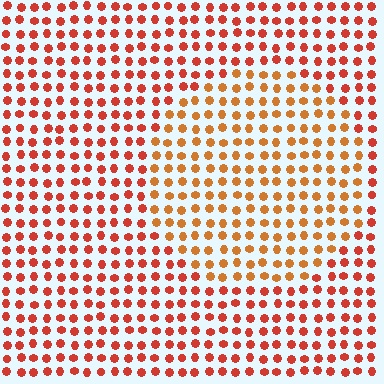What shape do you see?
I see a circle.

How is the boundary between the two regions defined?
The boundary is defined purely by a slight shift in hue (about 24 degrees). Spacing, size, and orientation are identical on both sides.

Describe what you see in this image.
The image is filled with small red elements in a uniform arrangement. A circle-shaped region is visible where the elements are tinted to a slightly different hue, forming a subtle color boundary.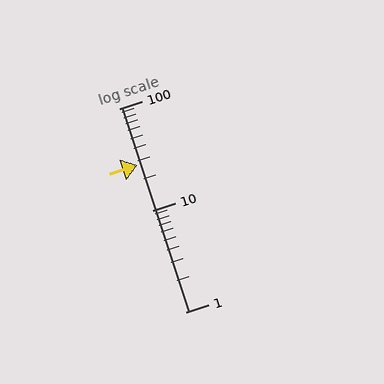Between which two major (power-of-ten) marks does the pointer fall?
The pointer is between 10 and 100.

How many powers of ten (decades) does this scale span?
The scale spans 2 decades, from 1 to 100.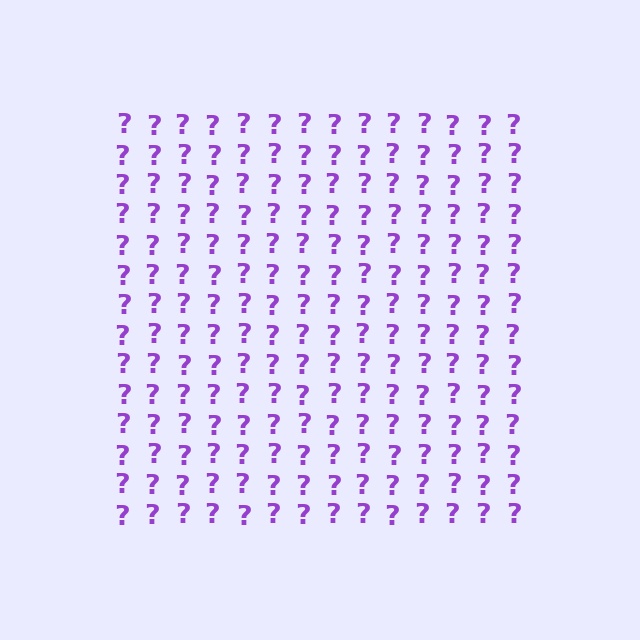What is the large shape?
The large shape is a square.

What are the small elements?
The small elements are question marks.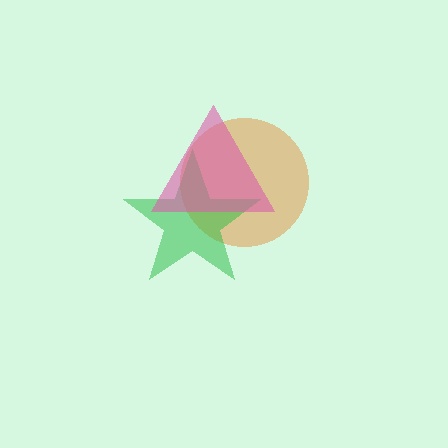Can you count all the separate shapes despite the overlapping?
Yes, there are 3 separate shapes.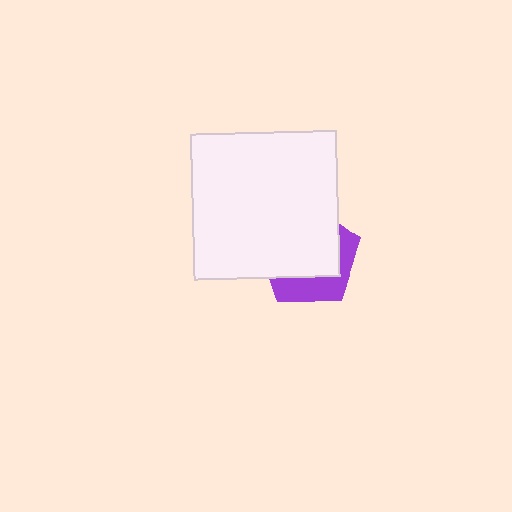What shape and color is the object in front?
The object in front is a white square.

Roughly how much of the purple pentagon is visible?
A small part of it is visible (roughly 34%).